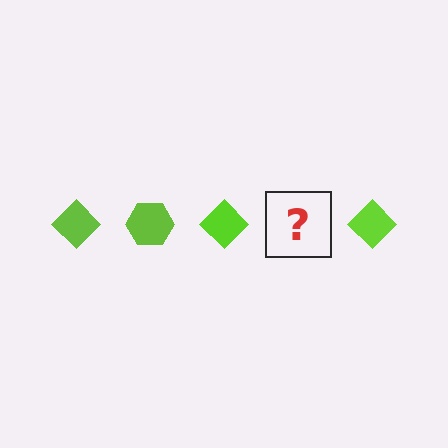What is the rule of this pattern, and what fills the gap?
The rule is that the pattern cycles through diamond, hexagon shapes in lime. The gap should be filled with a lime hexagon.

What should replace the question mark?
The question mark should be replaced with a lime hexagon.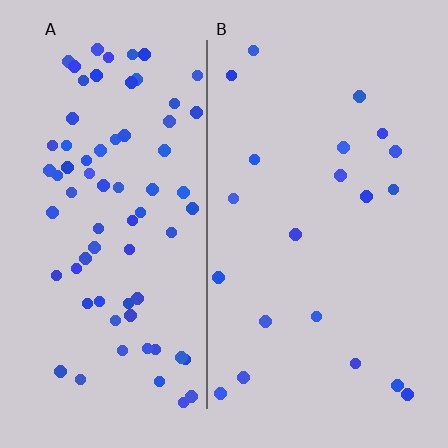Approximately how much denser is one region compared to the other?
Approximately 3.6× — region A over region B.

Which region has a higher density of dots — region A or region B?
A (the left).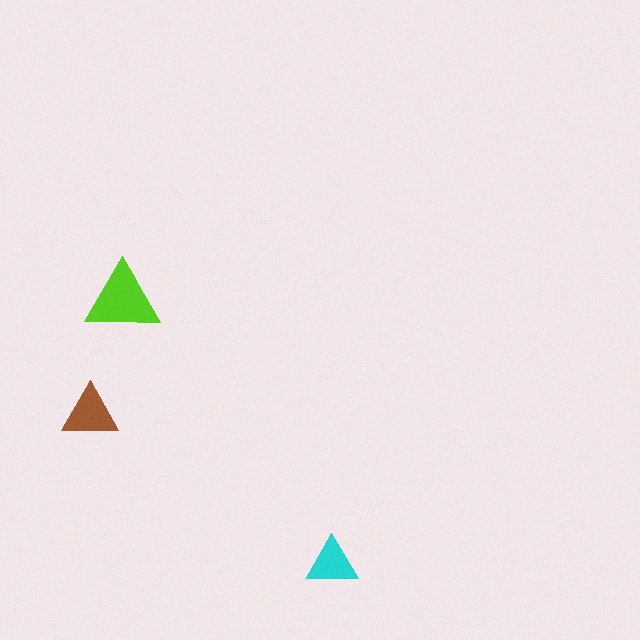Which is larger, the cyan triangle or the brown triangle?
The brown one.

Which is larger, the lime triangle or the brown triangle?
The lime one.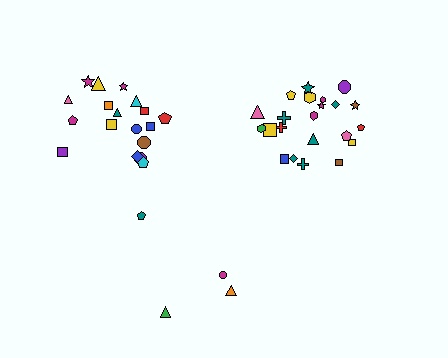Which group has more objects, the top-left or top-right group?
The top-right group.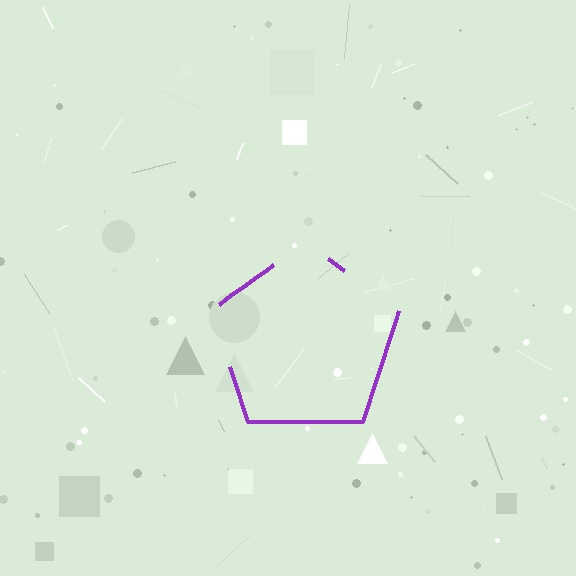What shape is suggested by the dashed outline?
The dashed outline suggests a pentagon.